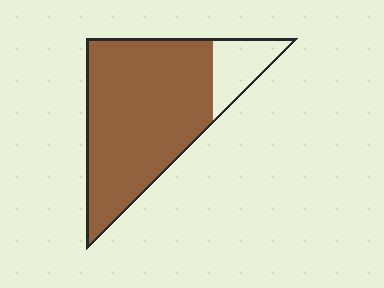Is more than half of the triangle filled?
Yes.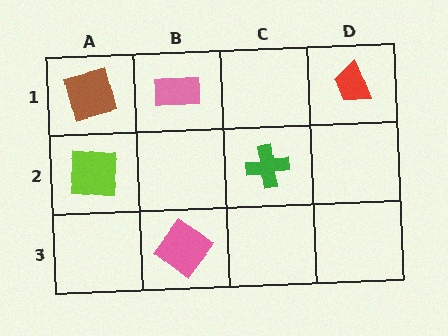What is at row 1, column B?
A pink rectangle.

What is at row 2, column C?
A green cross.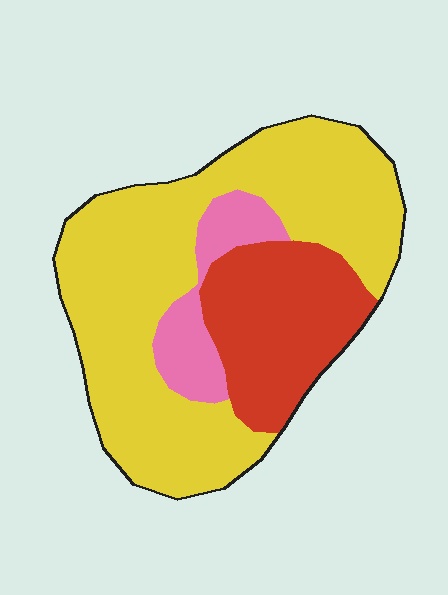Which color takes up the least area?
Pink, at roughly 10%.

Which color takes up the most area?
Yellow, at roughly 65%.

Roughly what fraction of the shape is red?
Red takes up between a quarter and a half of the shape.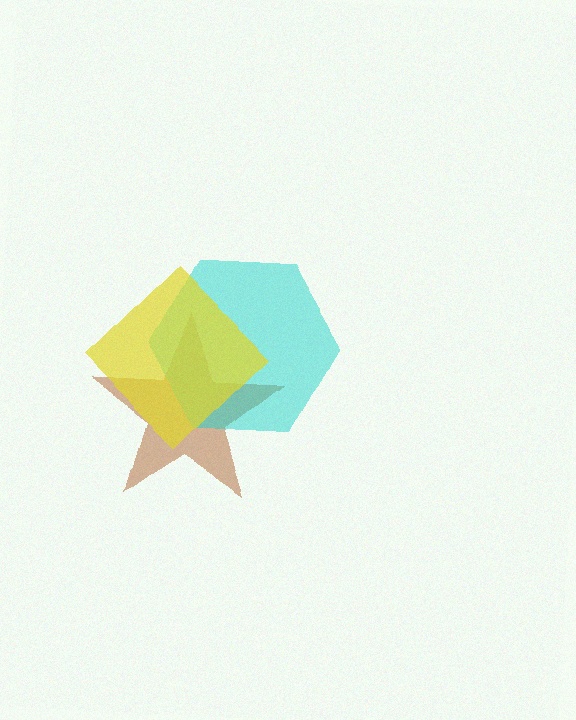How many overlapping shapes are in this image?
There are 3 overlapping shapes in the image.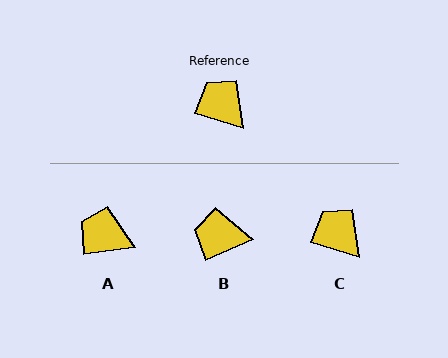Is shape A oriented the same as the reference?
No, it is off by about 25 degrees.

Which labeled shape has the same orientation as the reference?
C.